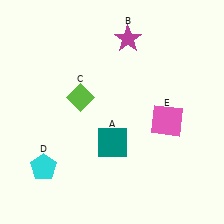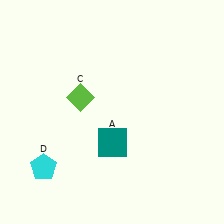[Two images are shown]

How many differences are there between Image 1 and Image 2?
There are 2 differences between the two images.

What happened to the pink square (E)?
The pink square (E) was removed in Image 2. It was in the bottom-right area of Image 1.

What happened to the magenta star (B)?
The magenta star (B) was removed in Image 2. It was in the top-right area of Image 1.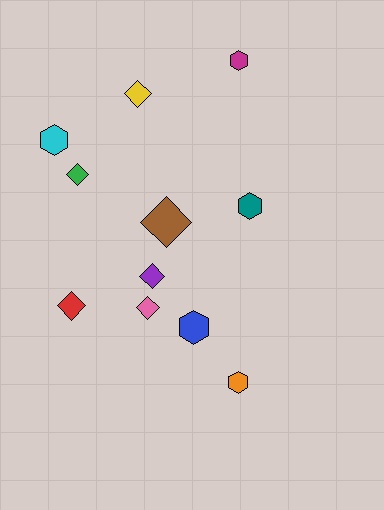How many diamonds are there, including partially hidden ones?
There are 6 diamonds.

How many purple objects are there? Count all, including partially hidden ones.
There is 1 purple object.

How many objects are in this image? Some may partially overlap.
There are 11 objects.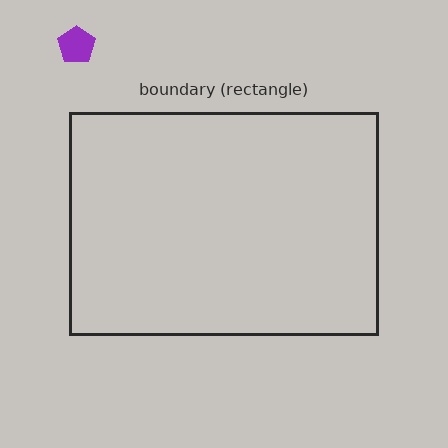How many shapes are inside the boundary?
0 inside, 1 outside.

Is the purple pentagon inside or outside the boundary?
Outside.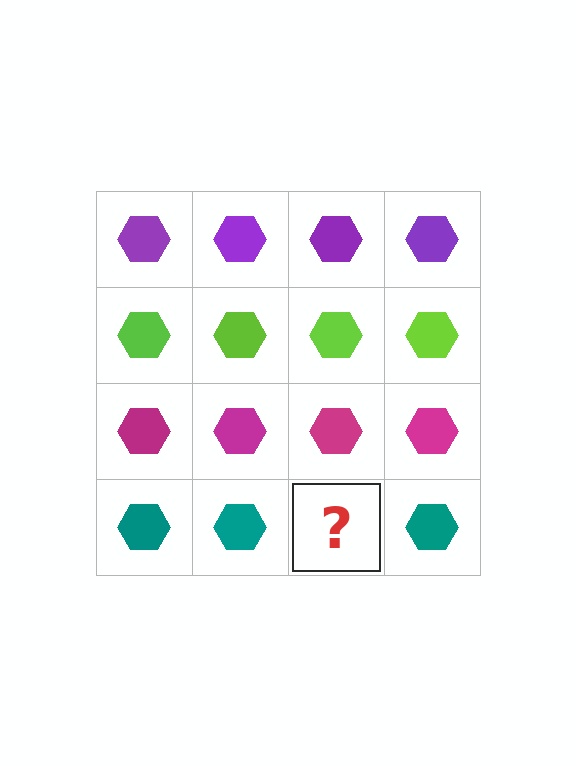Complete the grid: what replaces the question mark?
The question mark should be replaced with a teal hexagon.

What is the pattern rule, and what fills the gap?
The rule is that each row has a consistent color. The gap should be filled with a teal hexagon.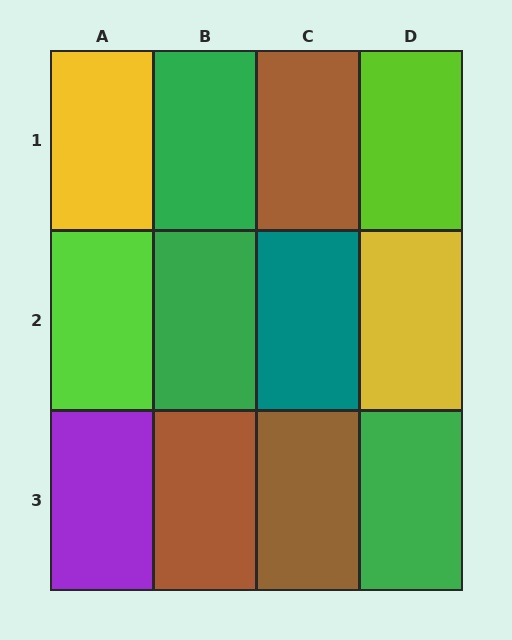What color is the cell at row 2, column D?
Yellow.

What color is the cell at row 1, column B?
Green.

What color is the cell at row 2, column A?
Lime.